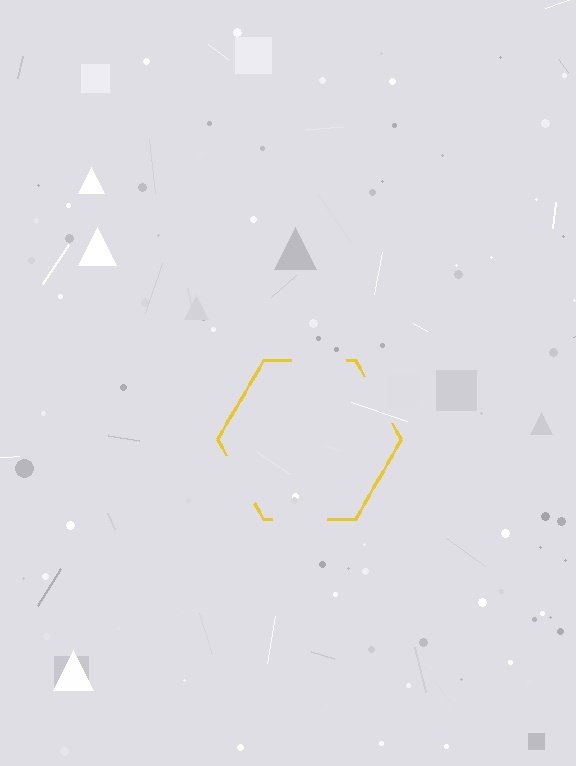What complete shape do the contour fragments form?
The contour fragments form a hexagon.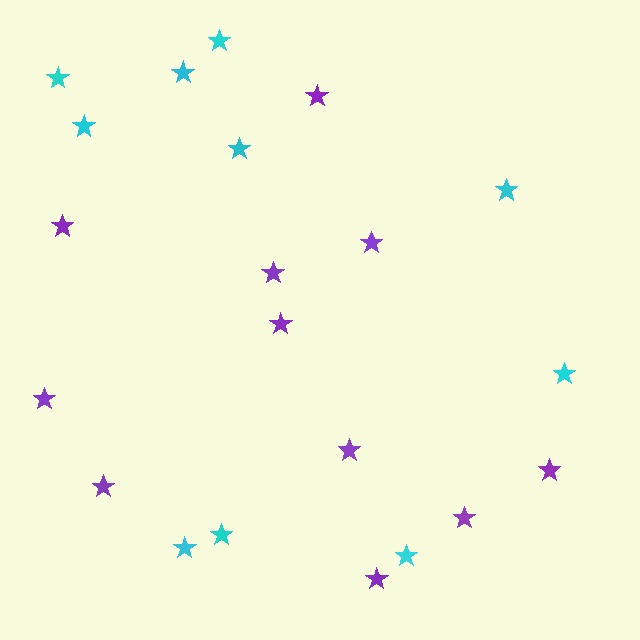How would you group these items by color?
There are 2 groups: one group of purple stars (11) and one group of cyan stars (10).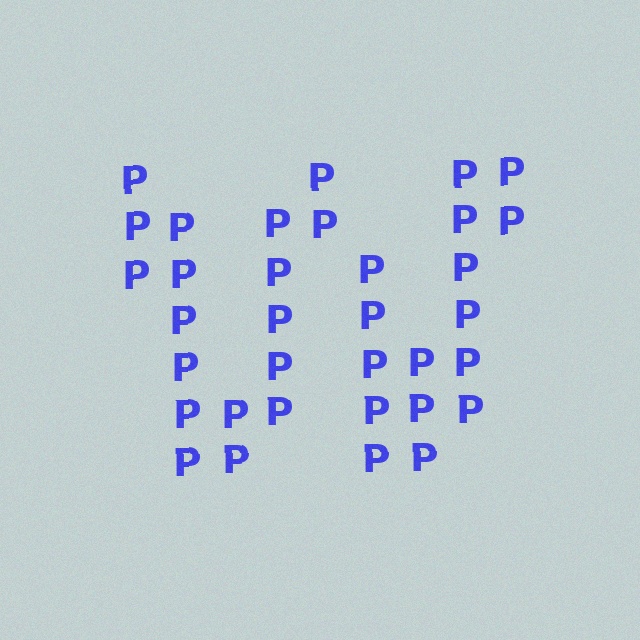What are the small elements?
The small elements are letter P's.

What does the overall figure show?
The overall figure shows the letter W.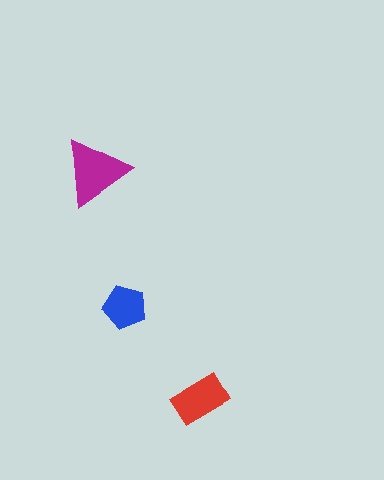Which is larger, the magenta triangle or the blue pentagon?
The magenta triangle.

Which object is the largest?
The magenta triangle.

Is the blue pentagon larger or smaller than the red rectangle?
Smaller.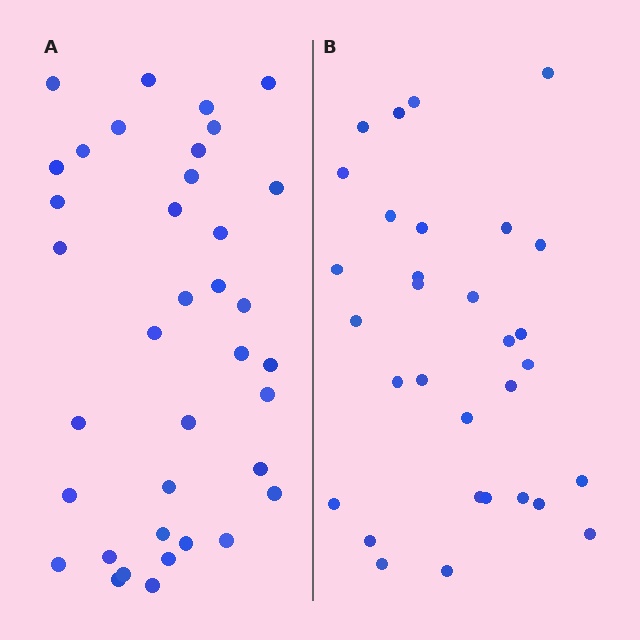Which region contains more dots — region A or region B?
Region A (the left region) has more dots.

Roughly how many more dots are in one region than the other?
Region A has about 6 more dots than region B.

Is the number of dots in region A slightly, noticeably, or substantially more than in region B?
Region A has only slightly more — the two regions are fairly close. The ratio is roughly 1.2 to 1.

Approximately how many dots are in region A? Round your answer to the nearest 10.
About 40 dots. (The exact count is 37, which rounds to 40.)